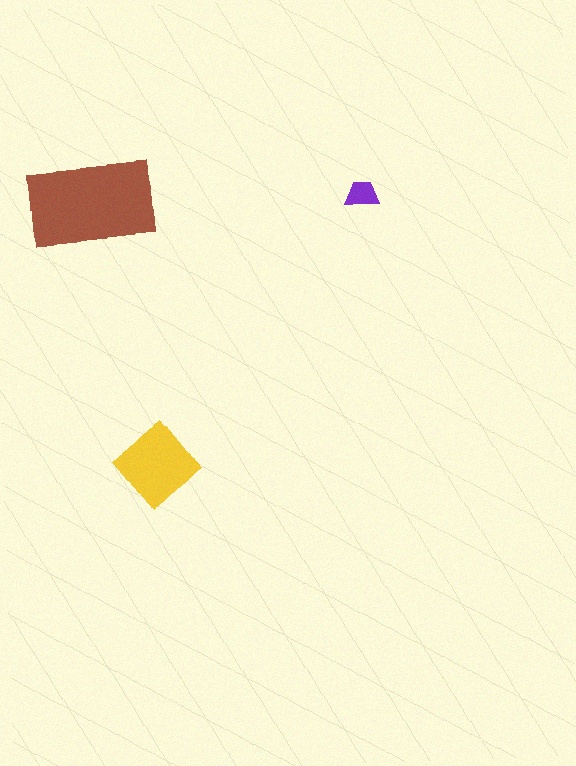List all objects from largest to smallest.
The brown rectangle, the yellow diamond, the purple trapezoid.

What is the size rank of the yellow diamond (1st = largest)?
2nd.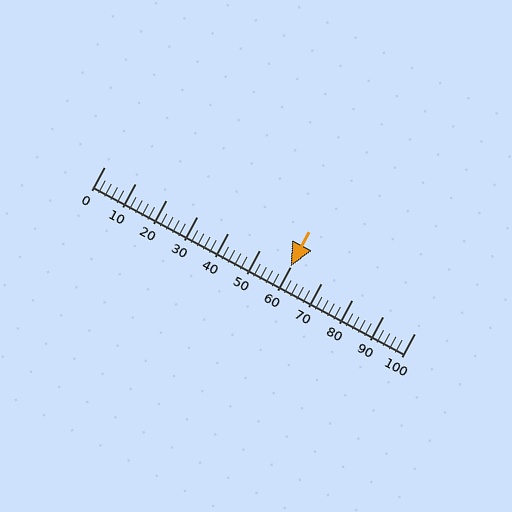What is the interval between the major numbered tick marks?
The major tick marks are spaced 10 units apart.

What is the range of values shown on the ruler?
The ruler shows values from 0 to 100.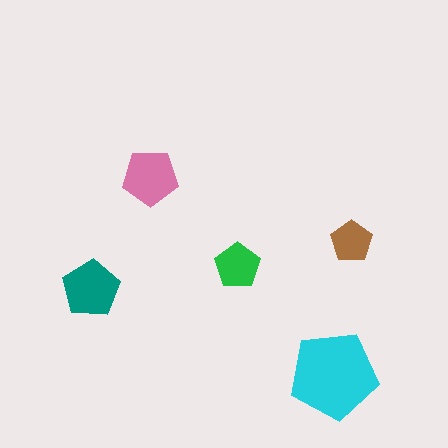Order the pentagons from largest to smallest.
the cyan one, the teal one, the pink one, the green one, the brown one.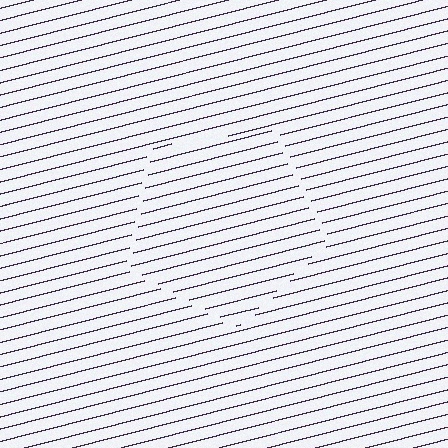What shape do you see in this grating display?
An illusory pentagon. The interior of the shape contains the same grating, shifted by half a period — the contour is defined by the phase discontinuity where line-ends from the inner and outer gratings abut.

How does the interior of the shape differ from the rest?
The interior of the shape contains the same grating, shifted by half a period — the contour is defined by the phase discontinuity where line-ends from the inner and outer gratings abut.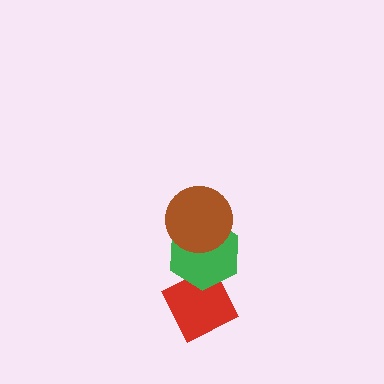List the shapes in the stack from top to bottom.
From top to bottom: the brown circle, the green hexagon, the red diamond.